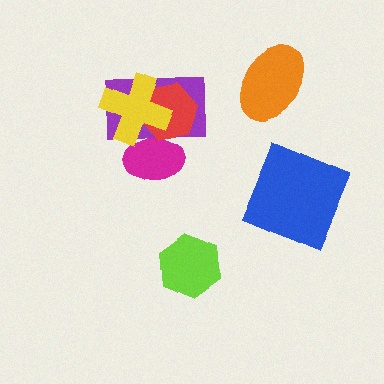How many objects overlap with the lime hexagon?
0 objects overlap with the lime hexagon.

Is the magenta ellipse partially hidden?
Yes, it is partially covered by another shape.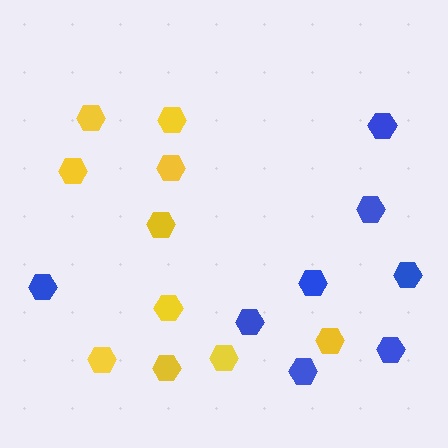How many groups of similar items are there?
There are 2 groups: one group of blue hexagons (8) and one group of yellow hexagons (10).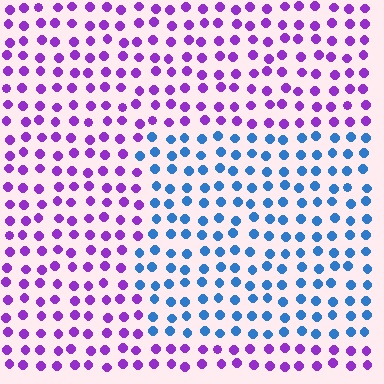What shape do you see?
I see a rectangle.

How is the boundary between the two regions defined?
The boundary is defined purely by a slight shift in hue (about 69 degrees). Spacing, size, and orientation are identical on both sides.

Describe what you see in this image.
The image is filled with small purple elements in a uniform arrangement. A rectangle-shaped region is visible where the elements are tinted to a slightly different hue, forming a subtle color boundary.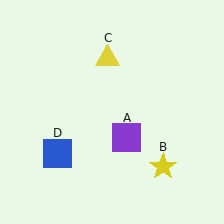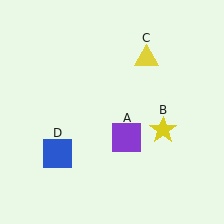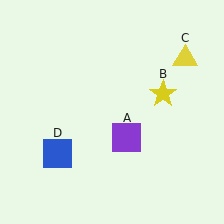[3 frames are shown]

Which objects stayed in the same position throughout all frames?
Purple square (object A) and blue square (object D) remained stationary.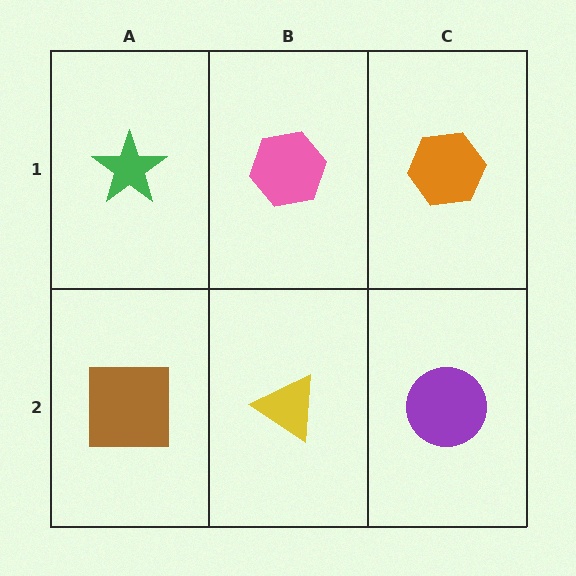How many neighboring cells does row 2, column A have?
2.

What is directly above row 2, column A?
A green star.